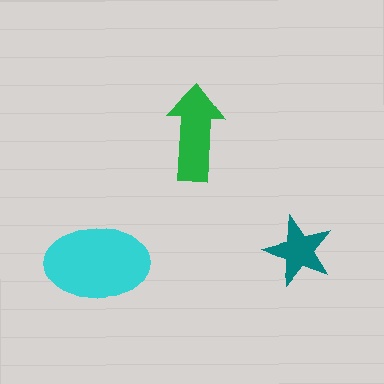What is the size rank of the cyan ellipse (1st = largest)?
1st.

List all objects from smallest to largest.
The teal star, the green arrow, the cyan ellipse.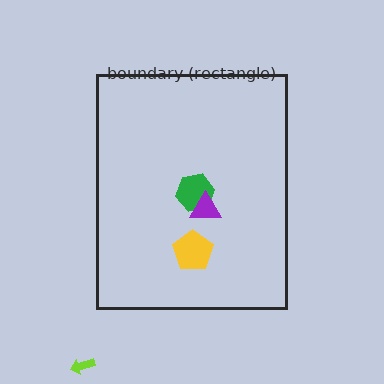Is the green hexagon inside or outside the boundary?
Inside.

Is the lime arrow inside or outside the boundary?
Outside.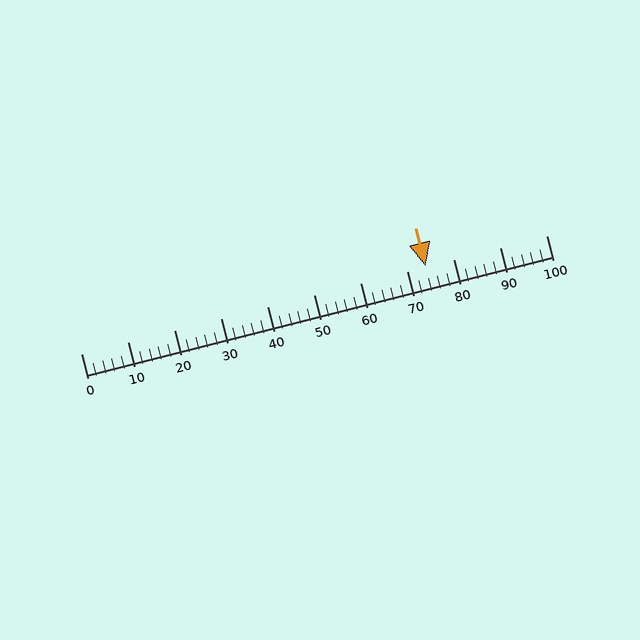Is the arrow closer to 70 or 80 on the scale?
The arrow is closer to 70.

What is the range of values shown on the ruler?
The ruler shows values from 0 to 100.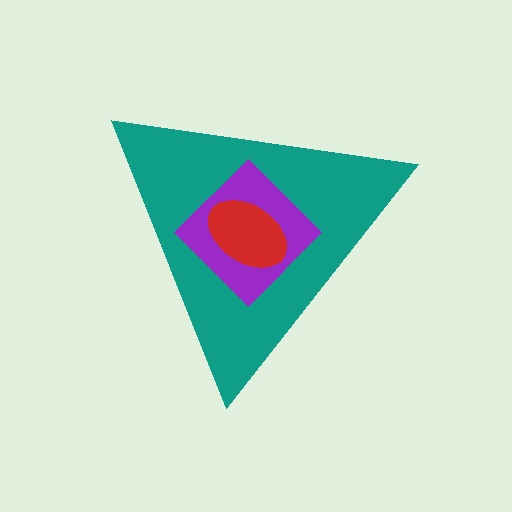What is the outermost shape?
The teal triangle.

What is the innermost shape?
The red ellipse.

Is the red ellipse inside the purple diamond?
Yes.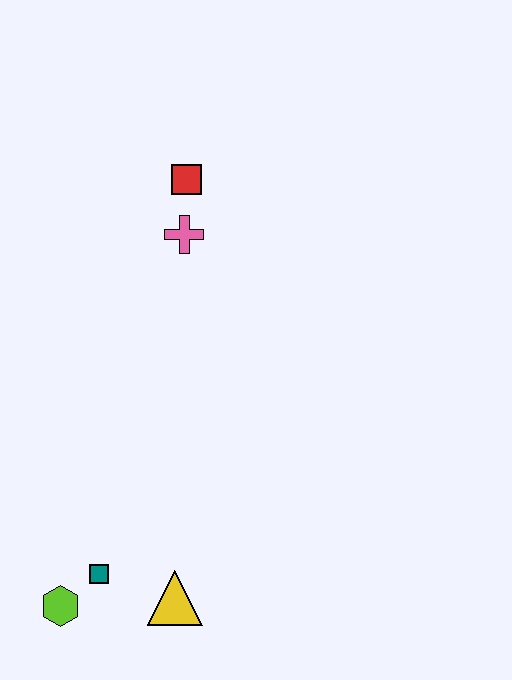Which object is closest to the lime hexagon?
The teal square is closest to the lime hexagon.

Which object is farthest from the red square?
The lime hexagon is farthest from the red square.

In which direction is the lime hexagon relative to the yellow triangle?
The lime hexagon is to the left of the yellow triangle.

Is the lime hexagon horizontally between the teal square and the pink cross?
No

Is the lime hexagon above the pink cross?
No